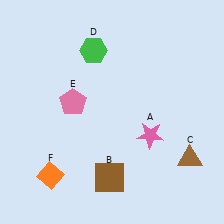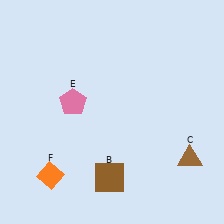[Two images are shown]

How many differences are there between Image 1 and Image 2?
There are 2 differences between the two images.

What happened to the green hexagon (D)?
The green hexagon (D) was removed in Image 2. It was in the top-left area of Image 1.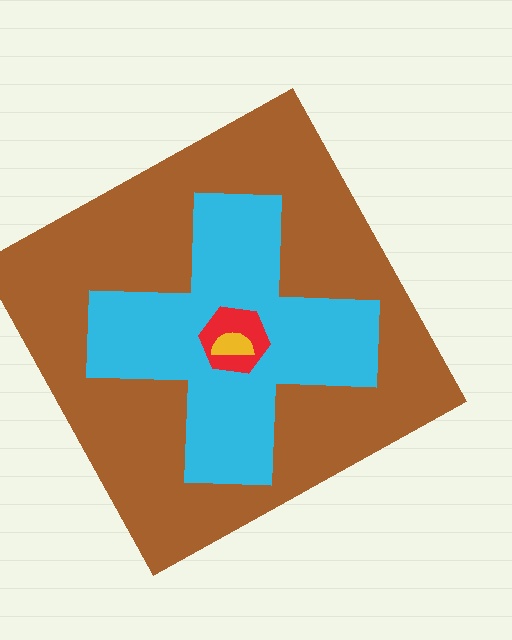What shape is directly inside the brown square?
The cyan cross.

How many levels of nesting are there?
4.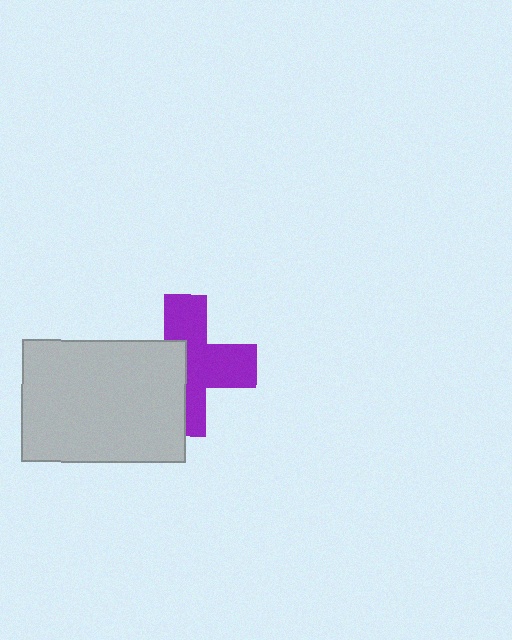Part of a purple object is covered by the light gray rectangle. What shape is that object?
It is a cross.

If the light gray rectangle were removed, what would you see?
You would see the complete purple cross.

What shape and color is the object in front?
The object in front is a light gray rectangle.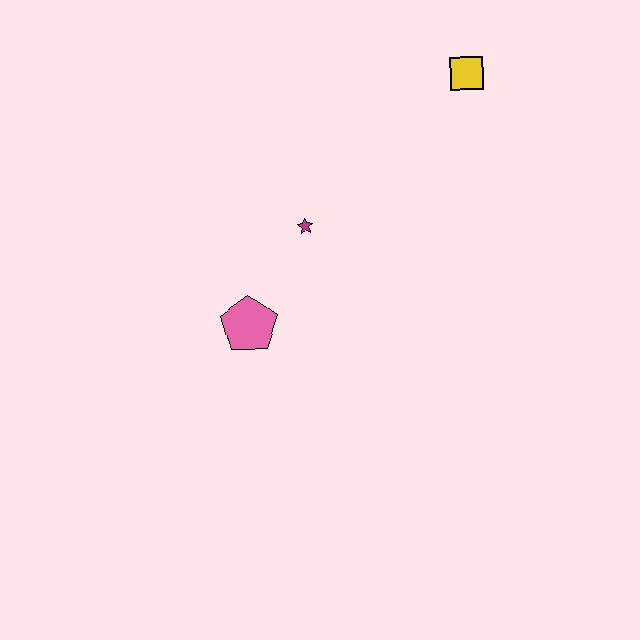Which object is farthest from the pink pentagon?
The yellow square is farthest from the pink pentagon.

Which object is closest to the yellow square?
The magenta star is closest to the yellow square.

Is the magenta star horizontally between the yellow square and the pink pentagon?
Yes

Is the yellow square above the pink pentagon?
Yes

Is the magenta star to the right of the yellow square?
No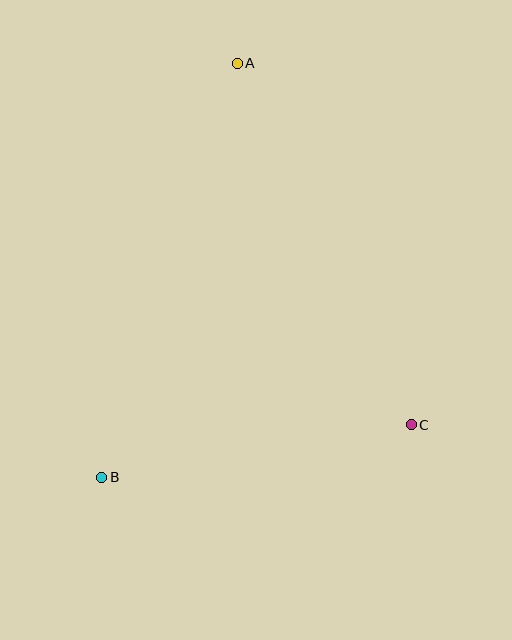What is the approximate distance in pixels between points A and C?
The distance between A and C is approximately 401 pixels.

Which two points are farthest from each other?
Points A and B are farthest from each other.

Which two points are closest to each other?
Points B and C are closest to each other.